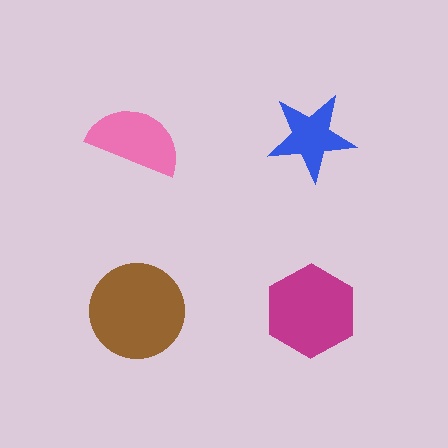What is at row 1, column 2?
A blue star.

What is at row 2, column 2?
A magenta hexagon.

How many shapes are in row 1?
2 shapes.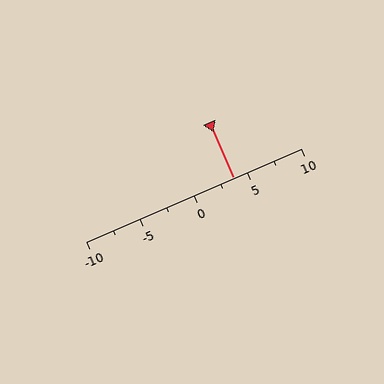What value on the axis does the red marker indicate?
The marker indicates approximately 3.8.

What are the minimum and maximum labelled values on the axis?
The axis runs from -10 to 10.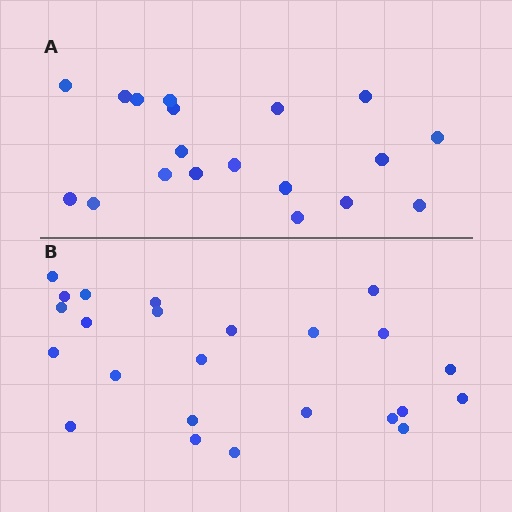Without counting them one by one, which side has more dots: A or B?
Region B (the bottom region) has more dots.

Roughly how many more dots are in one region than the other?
Region B has about 5 more dots than region A.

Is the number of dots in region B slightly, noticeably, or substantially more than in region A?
Region B has noticeably more, but not dramatically so. The ratio is roughly 1.3 to 1.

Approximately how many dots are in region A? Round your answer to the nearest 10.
About 20 dots. (The exact count is 19, which rounds to 20.)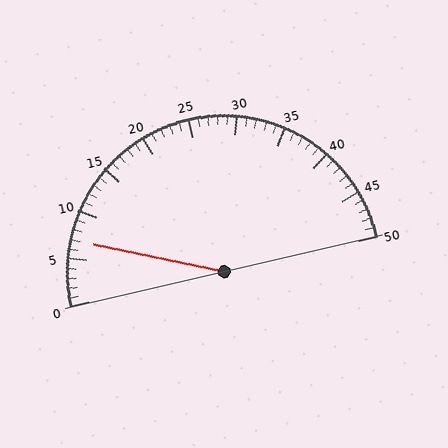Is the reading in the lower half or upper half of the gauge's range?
The reading is in the lower half of the range (0 to 50).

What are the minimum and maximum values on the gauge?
The gauge ranges from 0 to 50.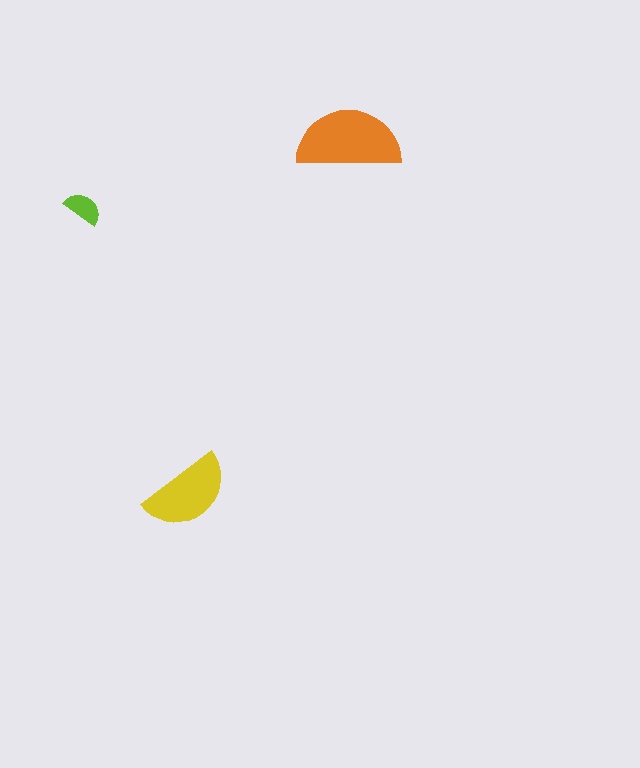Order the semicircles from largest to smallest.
the orange one, the yellow one, the lime one.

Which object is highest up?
The orange semicircle is topmost.